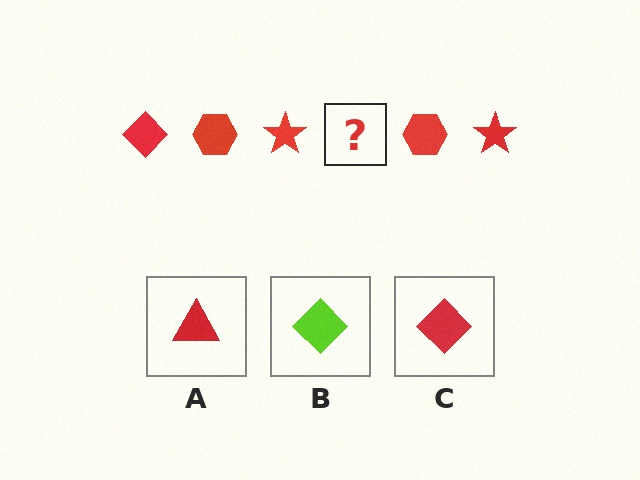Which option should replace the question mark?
Option C.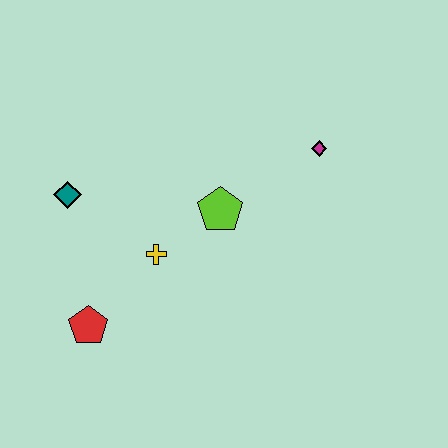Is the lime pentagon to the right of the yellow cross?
Yes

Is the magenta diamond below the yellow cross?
No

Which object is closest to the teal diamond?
The yellow cross is closest to the teal diamond.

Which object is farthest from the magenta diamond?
The red pentagon is farthest from the magenta diamond.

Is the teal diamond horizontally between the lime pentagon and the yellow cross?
No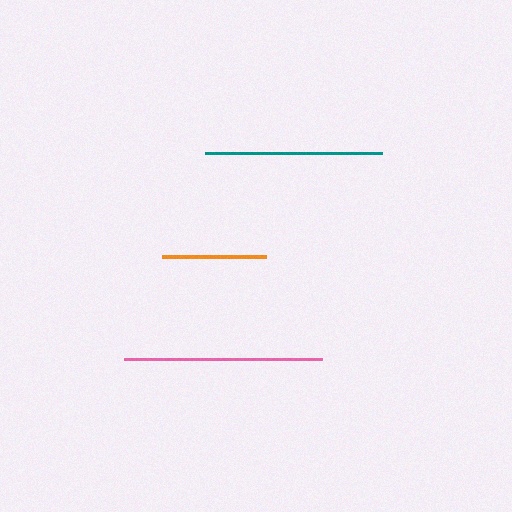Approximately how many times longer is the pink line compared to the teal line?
The pink line is approximately 1.1 times the length of the teal line.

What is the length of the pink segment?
The pink segment is approximately 198 pixels long.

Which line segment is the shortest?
The orange line is the shortest at approximately 104 pixels.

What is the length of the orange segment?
The orange segment is approximately 104 pixels long.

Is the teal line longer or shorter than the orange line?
The teal line is longer than the orange line.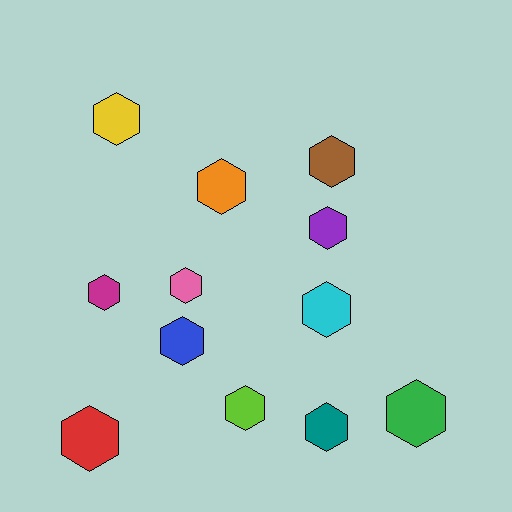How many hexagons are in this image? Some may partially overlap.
There are 12 hexagons.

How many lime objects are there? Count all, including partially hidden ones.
There is 1 lime object.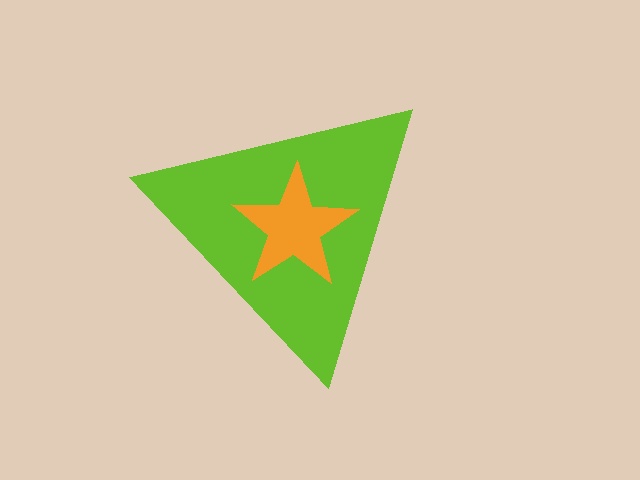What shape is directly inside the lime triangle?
The orange star.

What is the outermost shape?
The lime triangle.